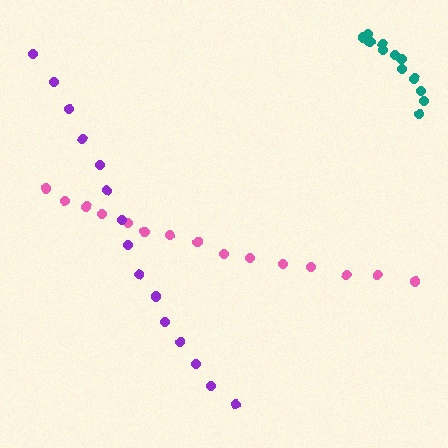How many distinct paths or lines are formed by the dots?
There are 3 distinct paths.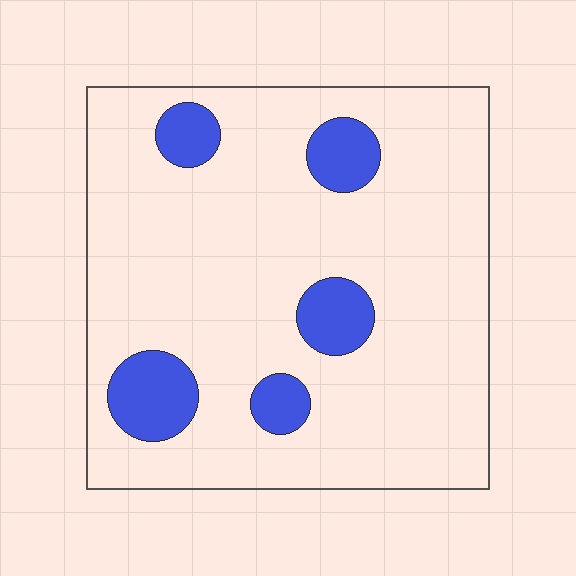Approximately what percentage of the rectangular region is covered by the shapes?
Approximately 15%.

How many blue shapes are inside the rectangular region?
5.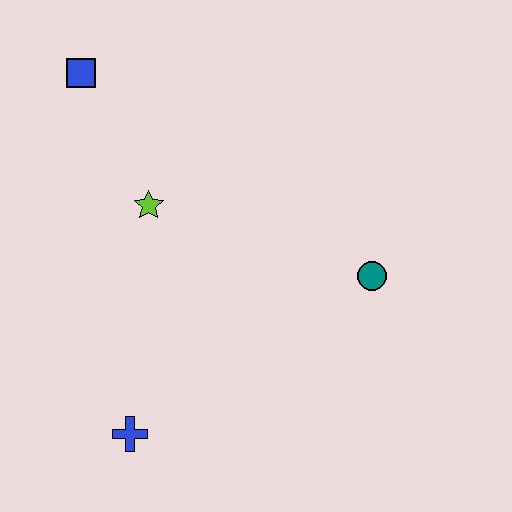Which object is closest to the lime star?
The blue square is closest to the lime star.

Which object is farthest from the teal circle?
The blue square is farthest from the teal circle.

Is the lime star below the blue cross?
No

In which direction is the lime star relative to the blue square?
The lime star is below the blue square.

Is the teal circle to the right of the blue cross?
Yes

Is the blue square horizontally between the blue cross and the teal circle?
No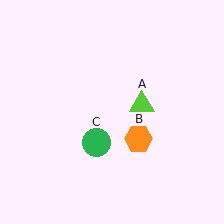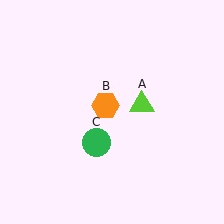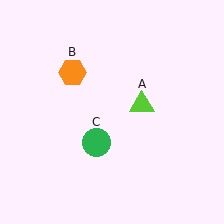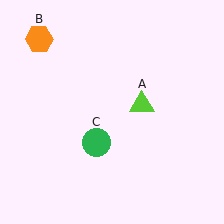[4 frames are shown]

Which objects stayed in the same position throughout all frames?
Lime triangle (object A) and green circle (object C) remained stationary.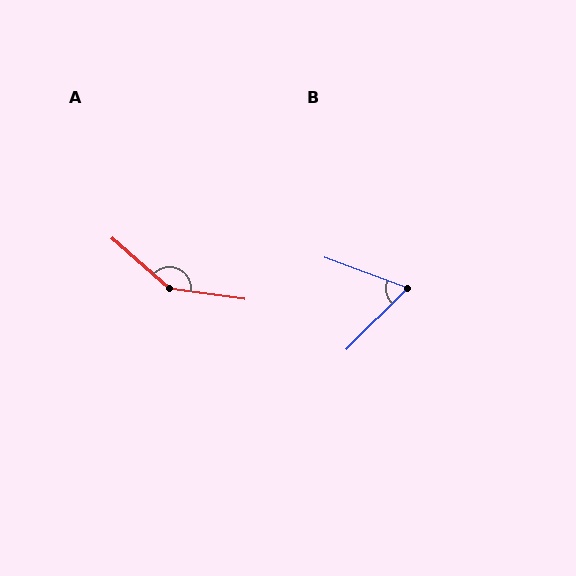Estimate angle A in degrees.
Approximately 146 degrees.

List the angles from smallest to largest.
B (65°), A (146°).